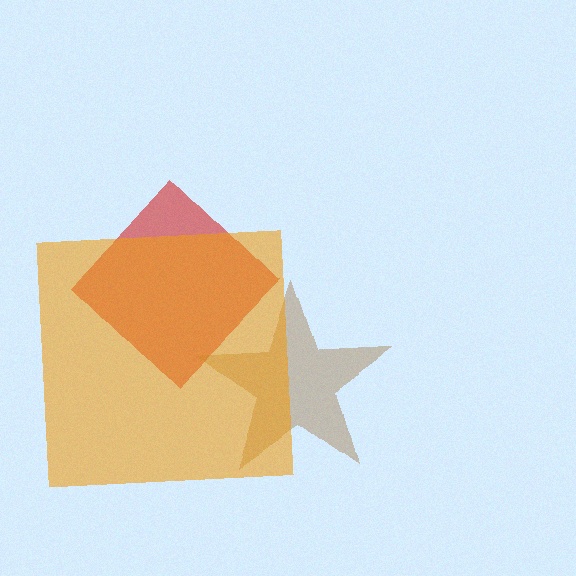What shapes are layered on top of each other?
The layered shapes are: a red diamond, a brown star, an orange square.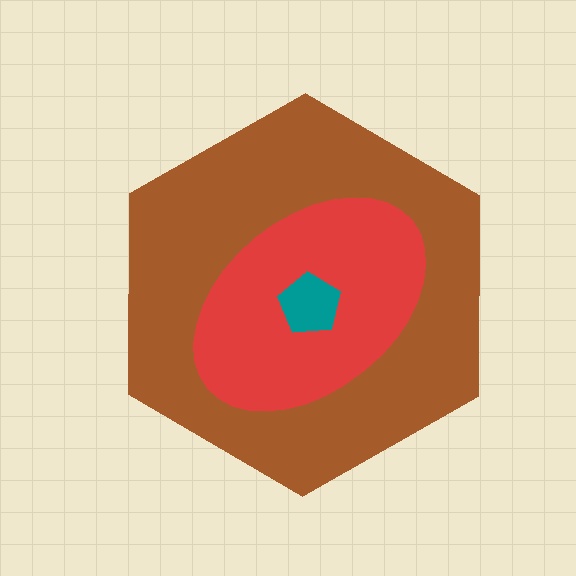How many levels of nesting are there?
3.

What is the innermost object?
The teal pentagon.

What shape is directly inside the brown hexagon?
The red ellipse.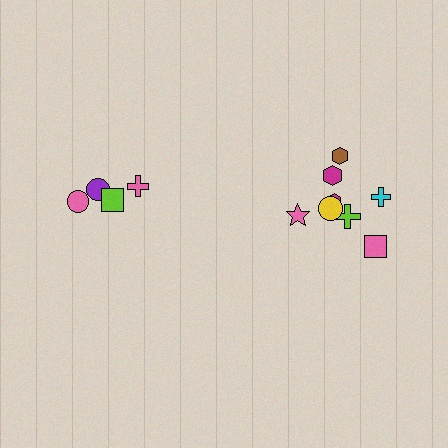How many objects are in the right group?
There are 8 objects.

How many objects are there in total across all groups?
There are 12 objects.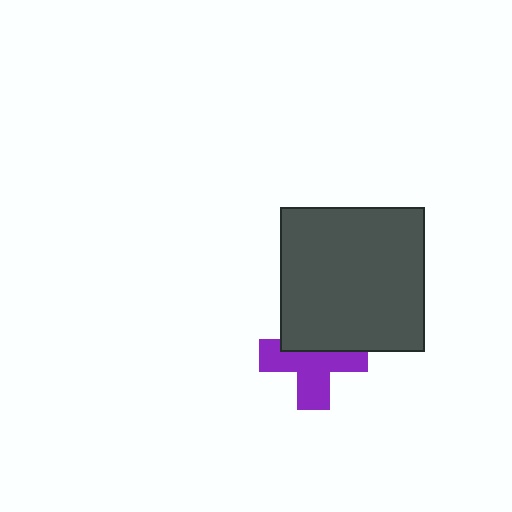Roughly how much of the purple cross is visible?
About half of it is visible (roughly 61%).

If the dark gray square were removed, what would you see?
You would see the complete purple cross.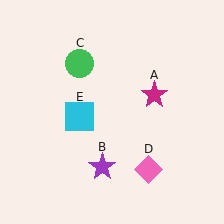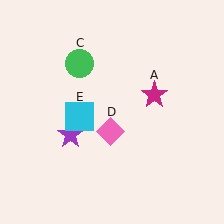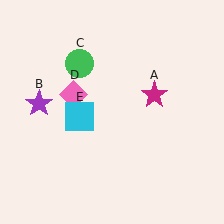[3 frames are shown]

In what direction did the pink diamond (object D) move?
The pink diamond (object D) moved up and to the left.